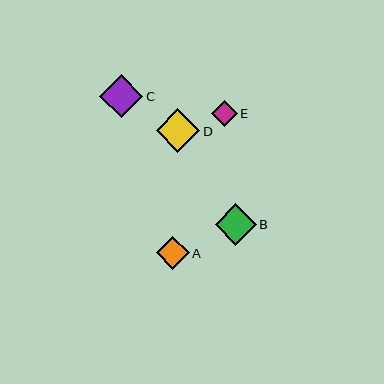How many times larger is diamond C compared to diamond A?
Diamond C is approximately 1.3 times the size of diamond A.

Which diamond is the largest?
Diamond D is the largest with a size of approximately 44 pixels.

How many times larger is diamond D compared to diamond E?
Diamond D is approximately 1.7 times the size of diamond E.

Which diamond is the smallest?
Diamond E is the smallest with a size of approximately 26 pixels.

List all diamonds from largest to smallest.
From largest to smallest: D, C, B, A, E.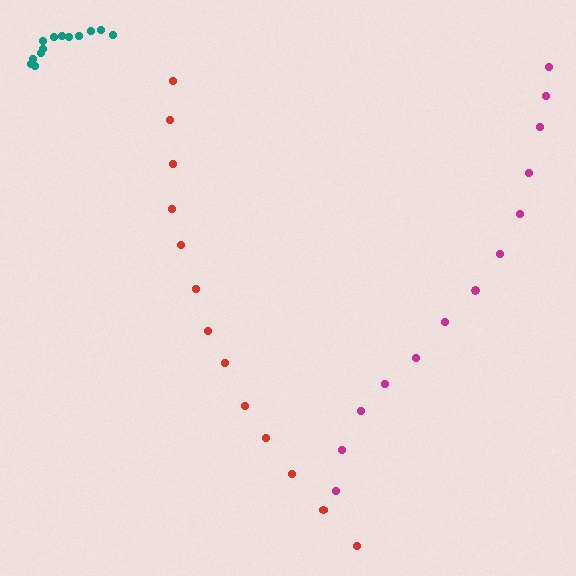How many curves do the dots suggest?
There are 3 distinct paths.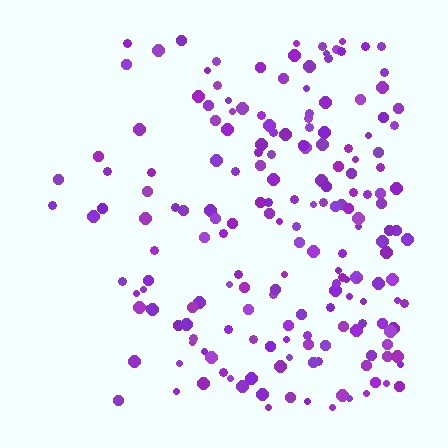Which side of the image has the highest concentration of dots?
The right.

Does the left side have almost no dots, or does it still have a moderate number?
Still a moderate number, just noticeably fewer than the right.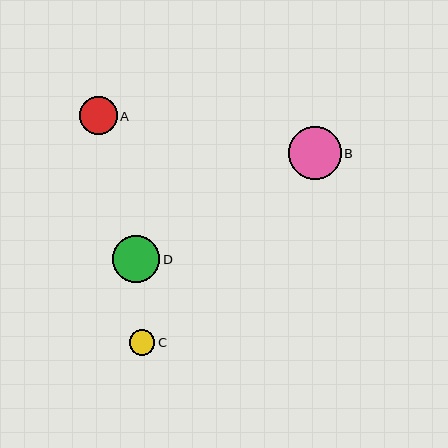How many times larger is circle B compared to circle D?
Circle B is approximately 1.1 times the size of circle D.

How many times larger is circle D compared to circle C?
Circle D is approximately 1.9 times the size of circle C.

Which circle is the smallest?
Circle C is the smallest with a size of approximately 25 pixels.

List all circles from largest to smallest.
From largest to smallest: B, D, A, C.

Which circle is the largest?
Circle B is the largest with a size of approximately 53 pixels.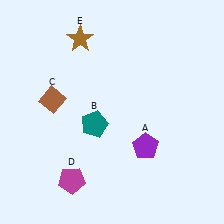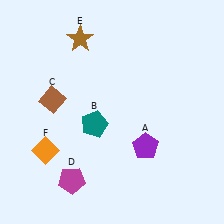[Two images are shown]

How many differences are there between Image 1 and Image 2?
There is 1 difference between the two images.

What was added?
An orange diamond (F) was added in Image 2.